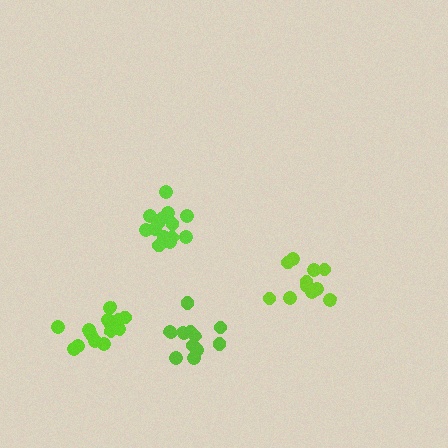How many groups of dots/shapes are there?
There are 4 groups.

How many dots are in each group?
Group 1: 11 dots, Group 2: 11 dots, Group 3: 15 dots, Group 4: 14 dots (51 total).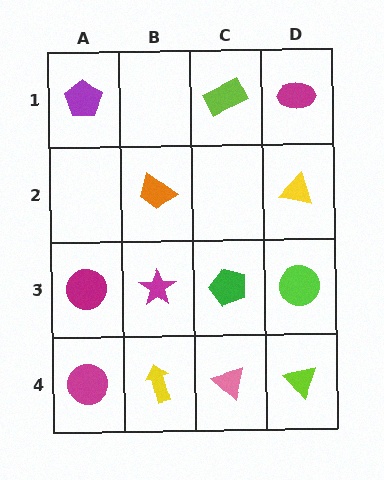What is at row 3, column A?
A magenta circle.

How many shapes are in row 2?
2 shapes.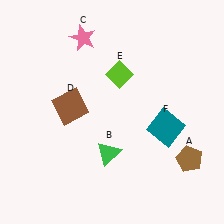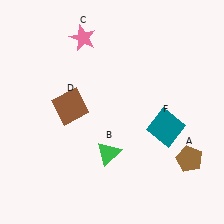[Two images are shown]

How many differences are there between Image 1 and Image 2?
There is 1 difference between the two images.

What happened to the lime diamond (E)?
The lime diamond (E) was removed in Image 2. It was in the top-right area of Image 1.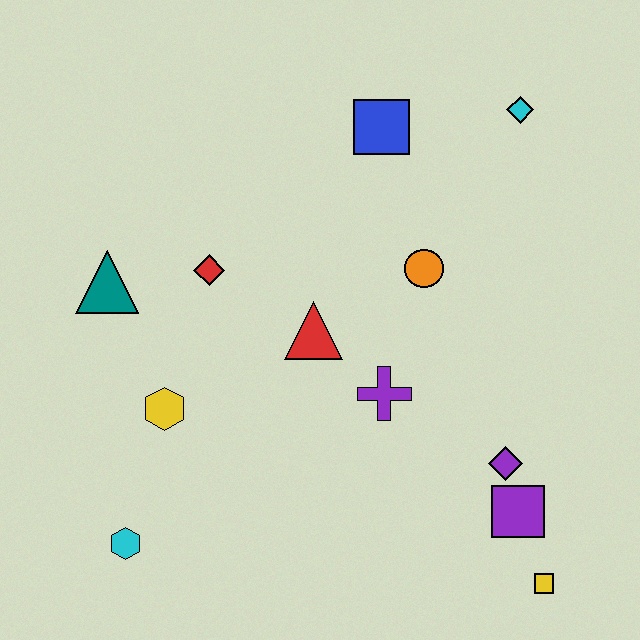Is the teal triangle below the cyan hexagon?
No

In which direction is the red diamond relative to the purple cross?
The red diamond is to the left of the purple cross.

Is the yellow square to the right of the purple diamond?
Yes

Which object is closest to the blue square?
The cyan diamond is closest to the blue square.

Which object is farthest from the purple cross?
The cyan diamond is farthest from the purple cross.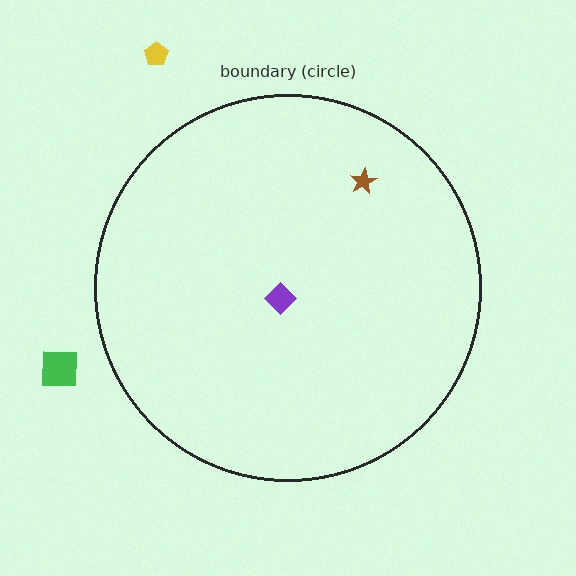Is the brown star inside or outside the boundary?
Inside.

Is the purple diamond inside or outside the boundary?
Inside.